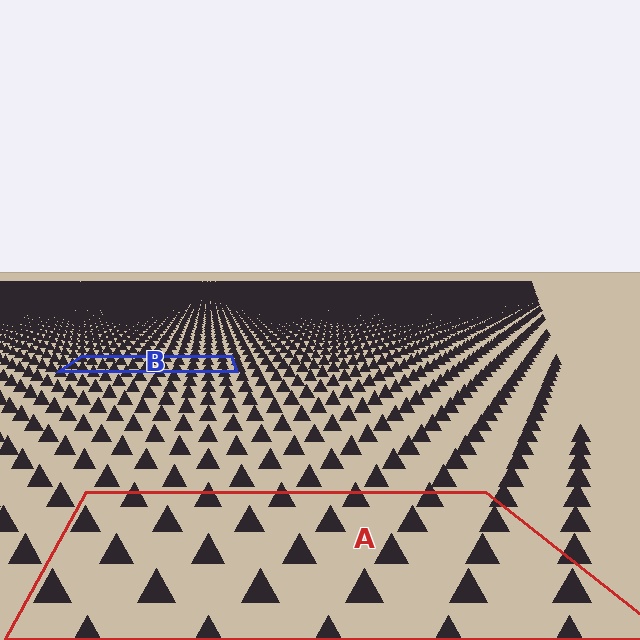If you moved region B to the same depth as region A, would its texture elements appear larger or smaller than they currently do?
They would appear larger. At a closer depth, the same texture elements are projected at a bigger on-screen size.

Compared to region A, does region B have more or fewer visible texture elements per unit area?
Region B has more texture elements per unit area — they are packed more densely because it is farther away.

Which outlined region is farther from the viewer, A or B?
Region B is farther from the viewer — the texture elements inside it appear smaller and more densely packed.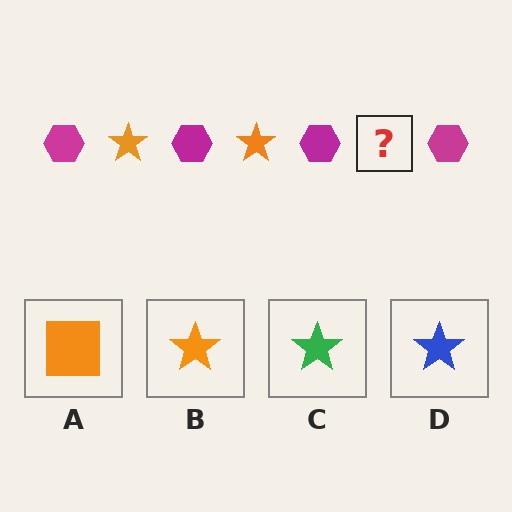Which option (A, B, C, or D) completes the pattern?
B.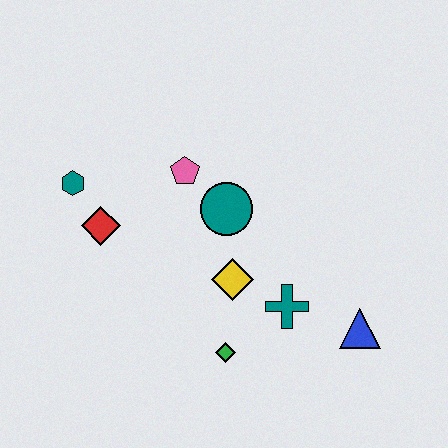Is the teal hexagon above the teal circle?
Yes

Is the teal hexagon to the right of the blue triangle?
No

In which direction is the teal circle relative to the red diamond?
The teal circle is to the right of the red diamond.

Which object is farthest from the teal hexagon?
The blue triangle is farthest from the teal hexagon.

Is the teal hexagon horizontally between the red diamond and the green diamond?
No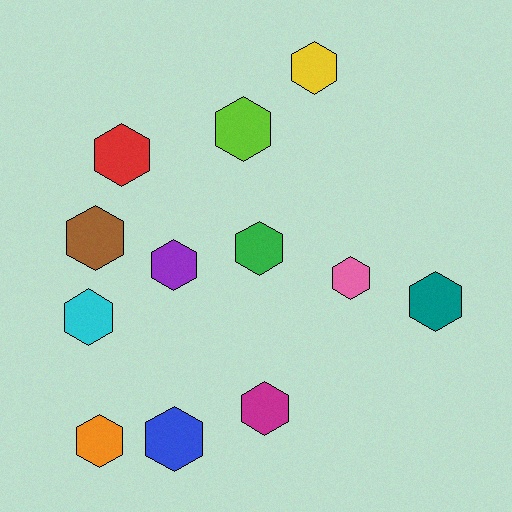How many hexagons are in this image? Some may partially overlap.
There are 12 hexagons.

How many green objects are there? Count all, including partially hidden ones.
There is 1 green object.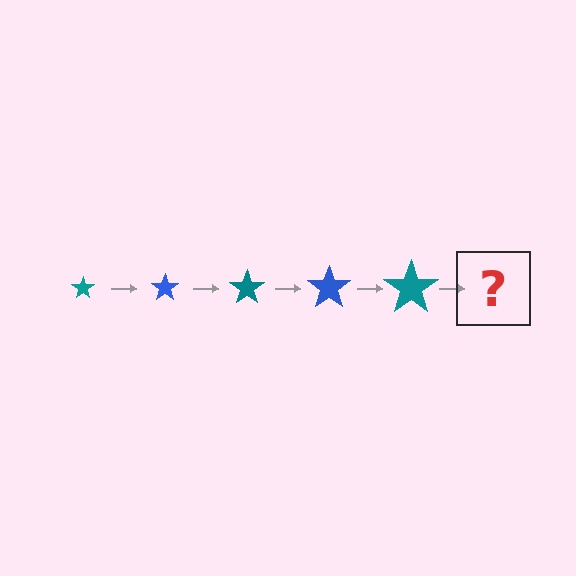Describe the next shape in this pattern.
It should be a blue star, larger than the previous one.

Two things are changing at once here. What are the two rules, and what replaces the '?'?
The two rules are that the star grows larger each step and the color cycles through teal and blue. The '?' should be a blue star, larger than the previous one.